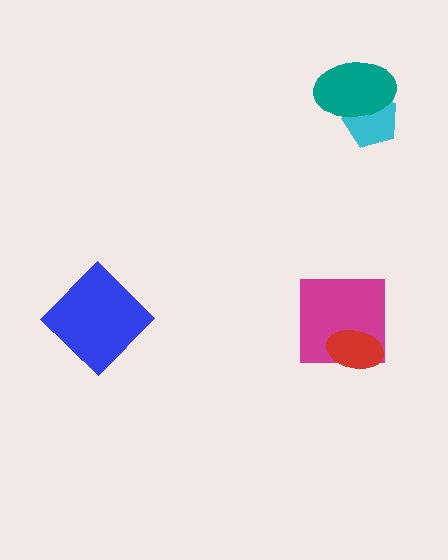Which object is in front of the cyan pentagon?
The teal ellipse is in front of the cyan pentagon.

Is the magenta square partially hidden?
Yes, it is partially covered by another shape.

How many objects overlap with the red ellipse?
1 object overlaps with the red ellipse.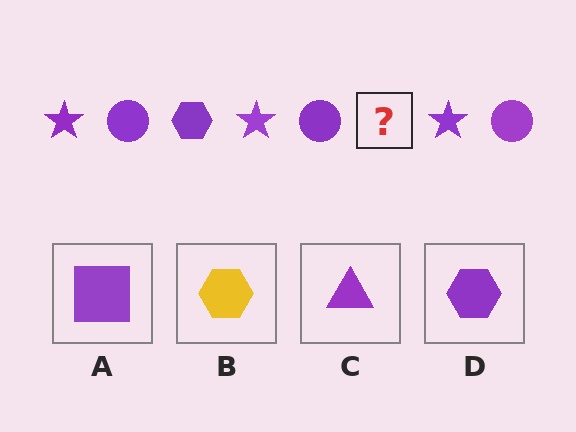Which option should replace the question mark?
Option D.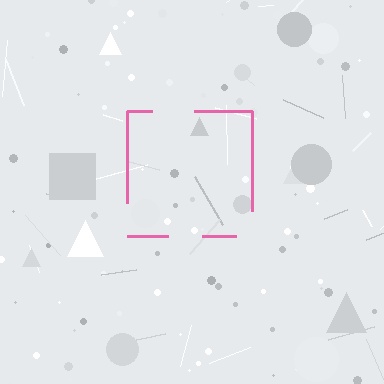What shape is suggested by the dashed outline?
The dashed outline suggests a square.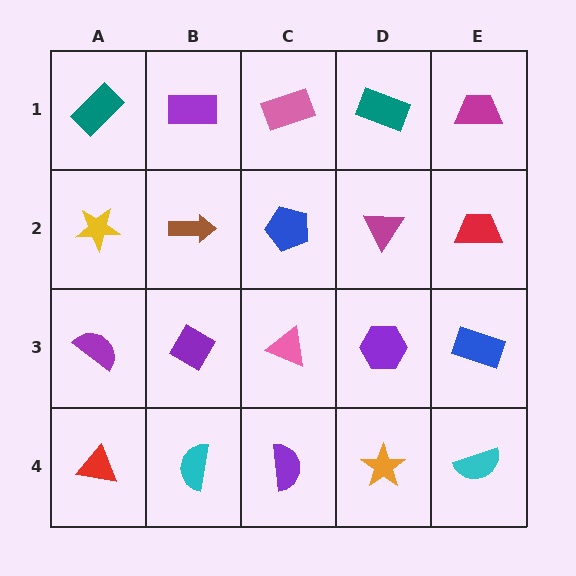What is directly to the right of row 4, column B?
A purple semicircle.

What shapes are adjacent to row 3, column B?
A brown arrow (row 2, column B), a cyan semicircle (row 4, column B), a purple semicircle (row 3, column A), a pink triangle (row 3, column C).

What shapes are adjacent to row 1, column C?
A blue pentagon (row 2, column C), a purple rectangle (row 1, column B), a teal rectangle (row 1, column D).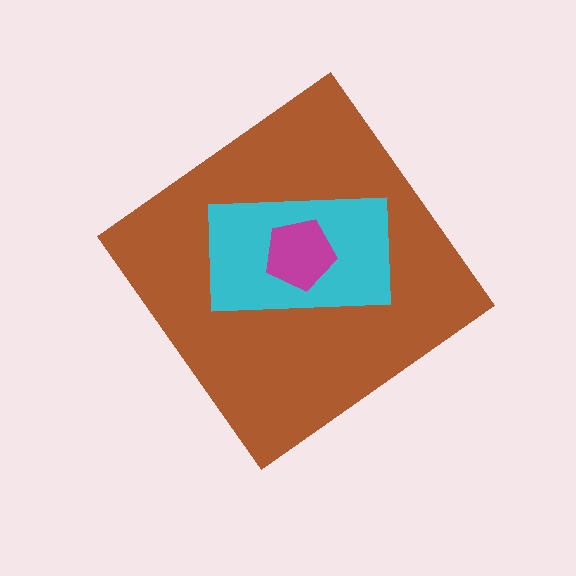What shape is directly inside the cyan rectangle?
The magenta pentagon.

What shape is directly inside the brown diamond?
The cyan rectangle.